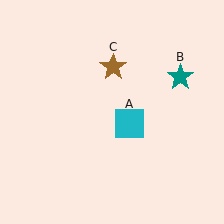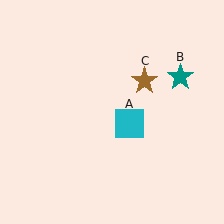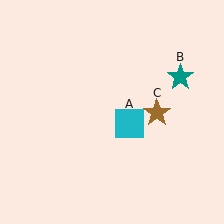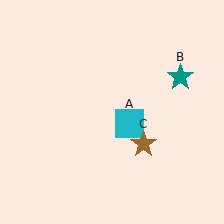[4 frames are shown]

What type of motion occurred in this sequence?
The brown star (object C) rotated clockwise around the center of the scene.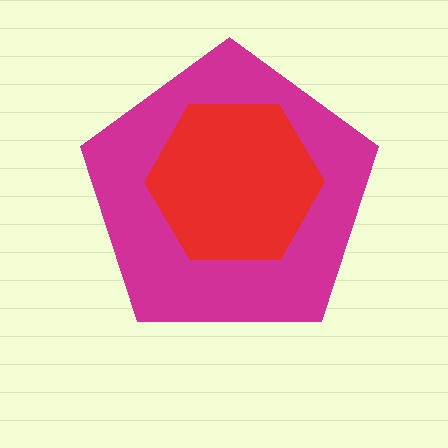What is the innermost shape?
The red hexagon.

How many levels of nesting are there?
2.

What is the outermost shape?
The magenta pentagon.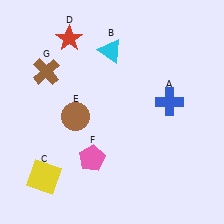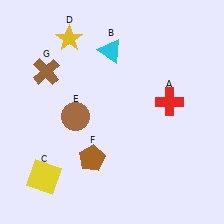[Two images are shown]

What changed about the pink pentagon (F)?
In Image 1, F is pink. In Image 2, it changed to brown.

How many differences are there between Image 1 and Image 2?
There are 3 differences between the two images.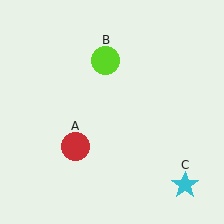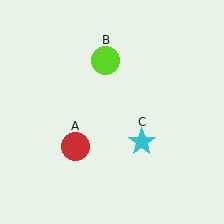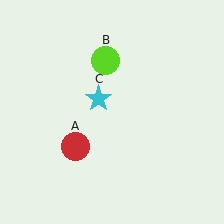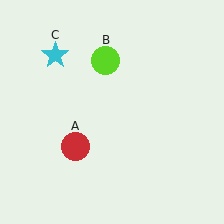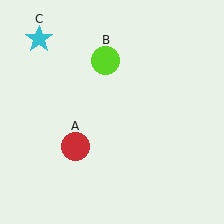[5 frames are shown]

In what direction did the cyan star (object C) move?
The cyan star (object C) moved up and to the left.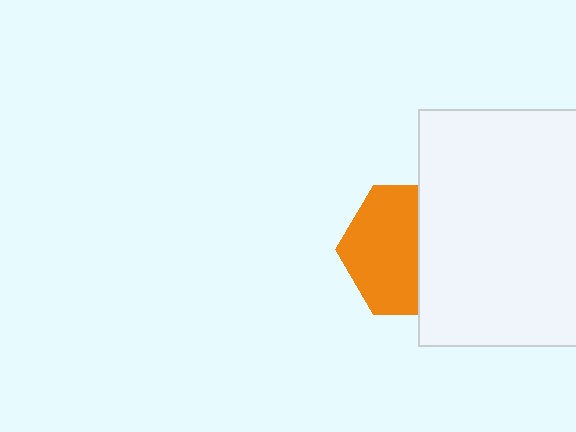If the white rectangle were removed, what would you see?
You would see the complete orange hexagon.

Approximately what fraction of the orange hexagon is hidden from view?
Roughly 44% of the orange hexagon is hidden behind the white rectangle.